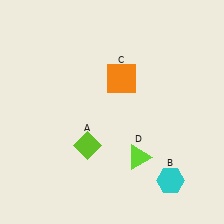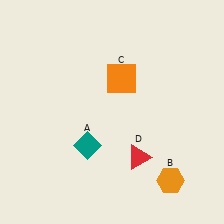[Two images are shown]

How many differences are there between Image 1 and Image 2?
There are 3 differences between the two images.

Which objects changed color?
A changed from lime to teal. B changed from cyan to orange. D changed from lime to red.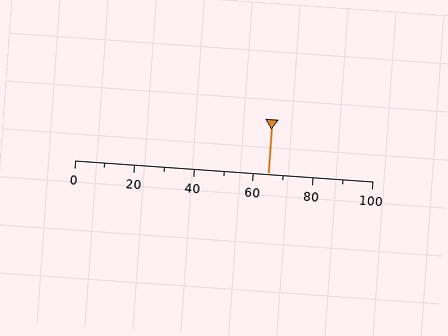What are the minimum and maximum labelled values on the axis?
The axis runs from 0 to 100.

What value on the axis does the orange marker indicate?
The marker indicates approximately 65.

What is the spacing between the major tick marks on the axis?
The major ticks are spaced 20 apart.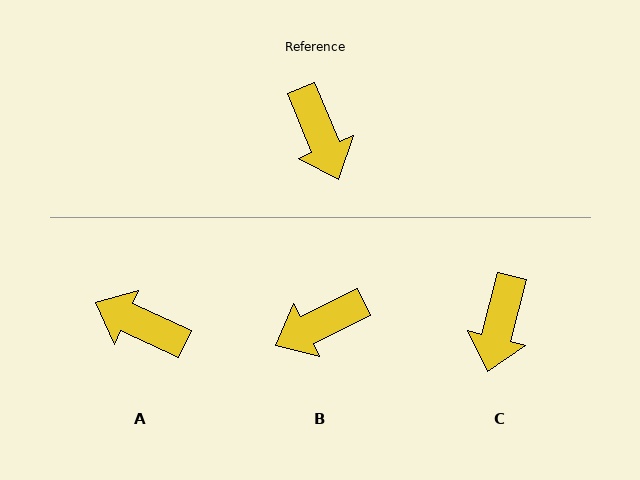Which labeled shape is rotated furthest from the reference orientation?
A, about 137 degrees away.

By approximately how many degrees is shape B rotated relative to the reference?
Approximately 86 degrees clockwise.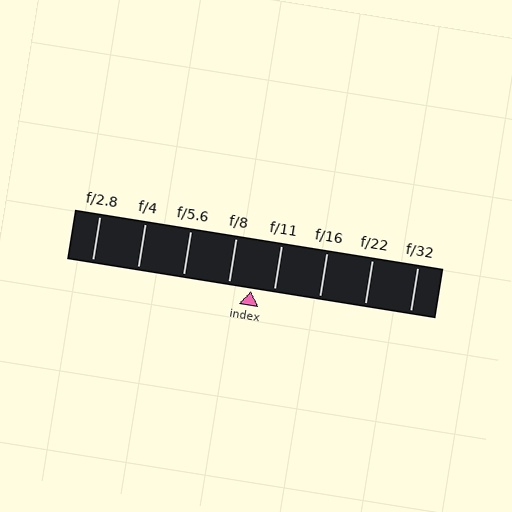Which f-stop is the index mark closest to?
The index mark is closest to f/11.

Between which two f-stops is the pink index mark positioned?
The index mark is between f/8 and f/11.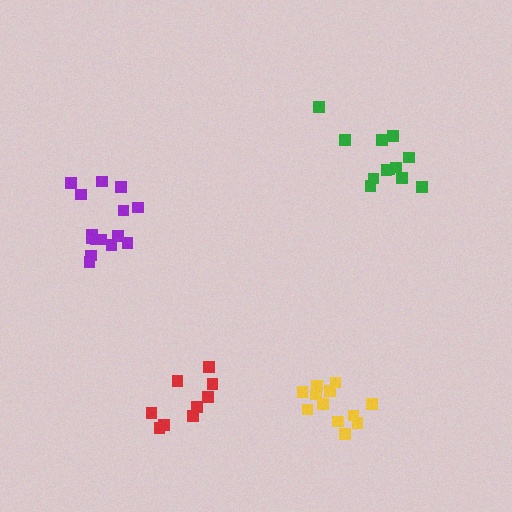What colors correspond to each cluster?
The clusters are colored: purple, green, red, yellow.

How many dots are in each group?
Group 1: 15 dots, Group 2: 12 dots, Group 3: 9 dots, Group 4: 12 dots (48 total).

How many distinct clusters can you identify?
There are 4 distinct clusters.